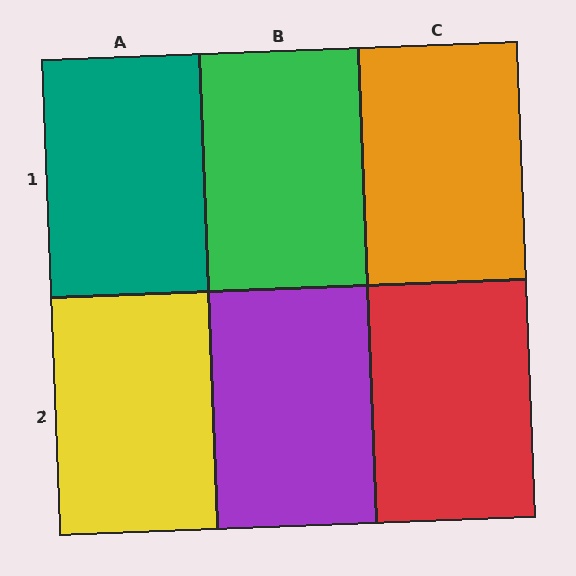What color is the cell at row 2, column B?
Purple.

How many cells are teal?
1 cell is teal.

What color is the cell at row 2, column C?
Red.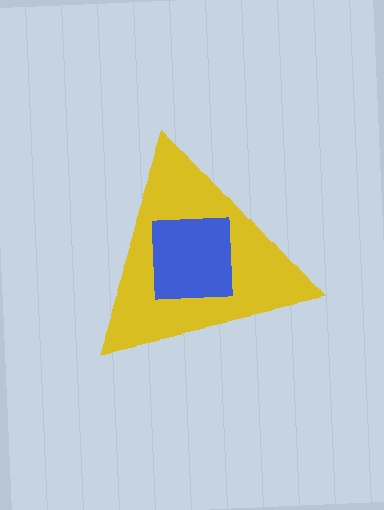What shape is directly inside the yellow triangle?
The blue square.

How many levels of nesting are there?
2.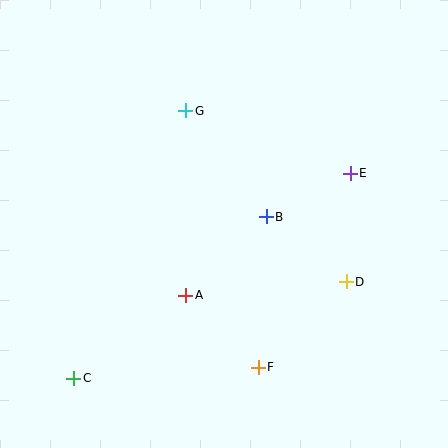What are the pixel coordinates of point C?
Point C is at (74, 378).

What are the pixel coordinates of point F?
Point F is at (258, 367).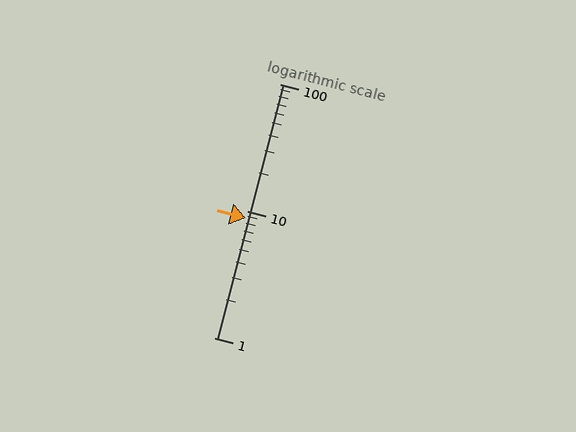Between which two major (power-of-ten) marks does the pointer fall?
The pointer is between 1 and 10.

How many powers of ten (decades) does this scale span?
The scale spans 2 decades, from 1 to 100.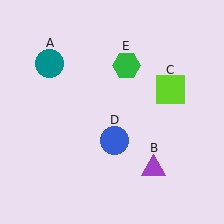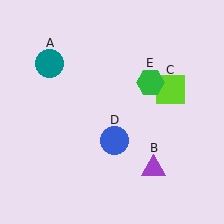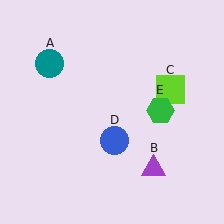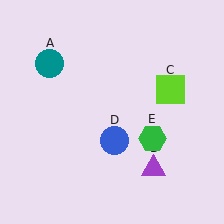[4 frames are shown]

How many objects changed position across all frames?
1 object changed position: green hexagon (object E).